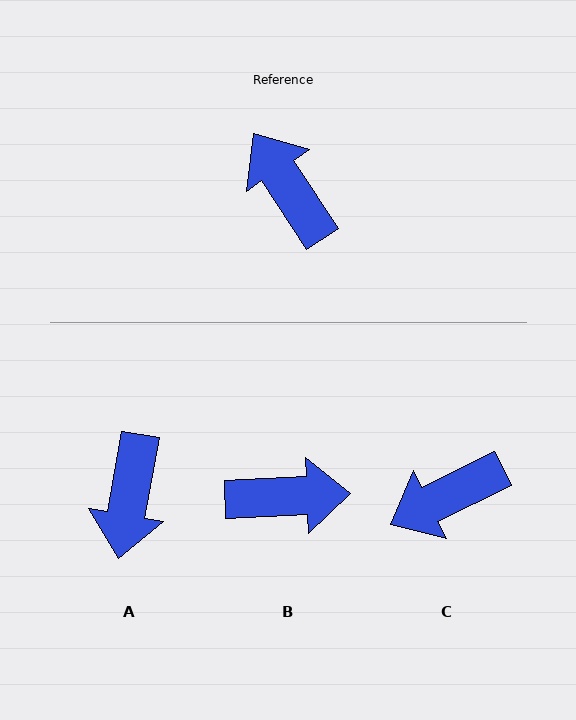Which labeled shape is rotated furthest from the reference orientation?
A, about 137 degrees away.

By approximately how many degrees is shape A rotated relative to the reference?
Approximately 137 degrees counter-clockwise.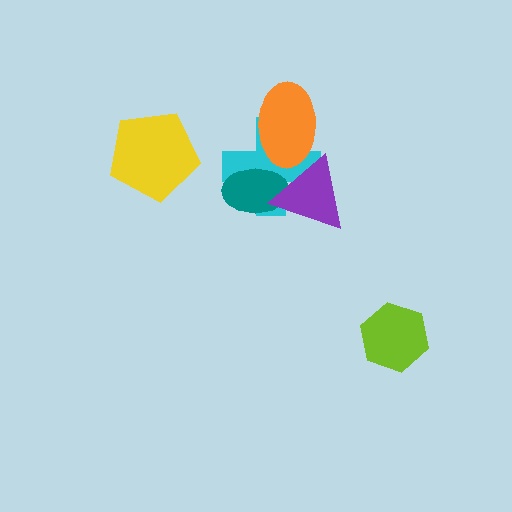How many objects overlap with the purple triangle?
3 objects overlap with the purple triangle.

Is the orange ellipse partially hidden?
Yes, it is partially covered by another shape.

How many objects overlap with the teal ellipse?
2 objects overlap with the teal ellipse.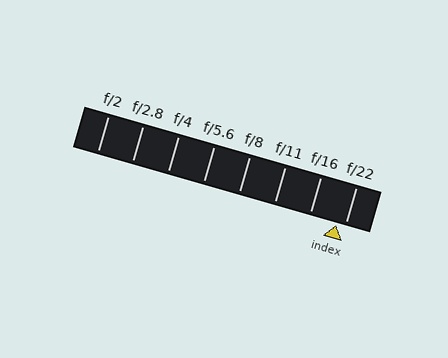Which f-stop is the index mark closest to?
The index mark is closest to f/22.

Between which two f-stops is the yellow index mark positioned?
The index mark is between f/16 and f/22.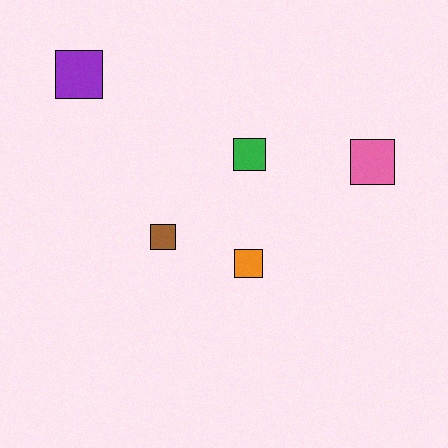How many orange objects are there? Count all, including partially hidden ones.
There is 1 orange object.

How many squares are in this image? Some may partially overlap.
There are 5 squares.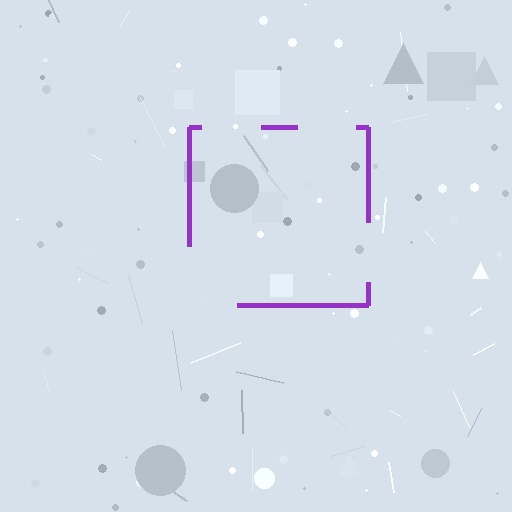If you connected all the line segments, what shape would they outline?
They would outline a square.